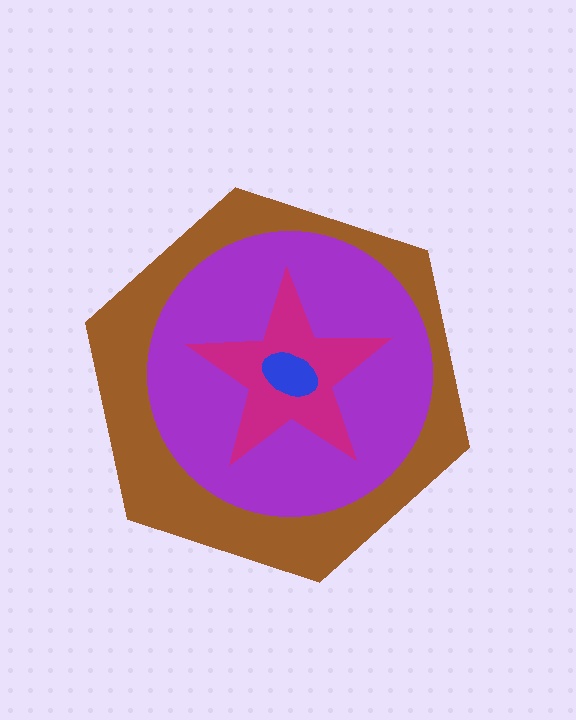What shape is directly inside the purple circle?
The magenta star.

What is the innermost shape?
The blue ellipse.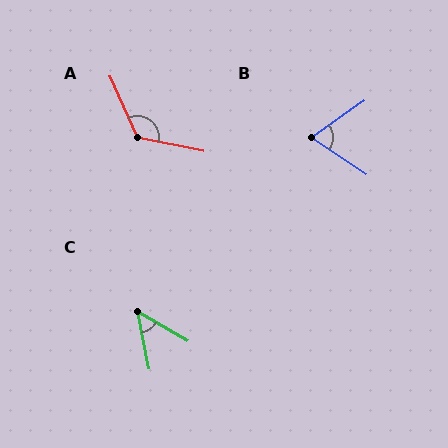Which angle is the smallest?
C, at approximately 49 degrees.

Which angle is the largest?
A, at approximately 126 degrees.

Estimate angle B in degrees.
Approximately 69 degrees.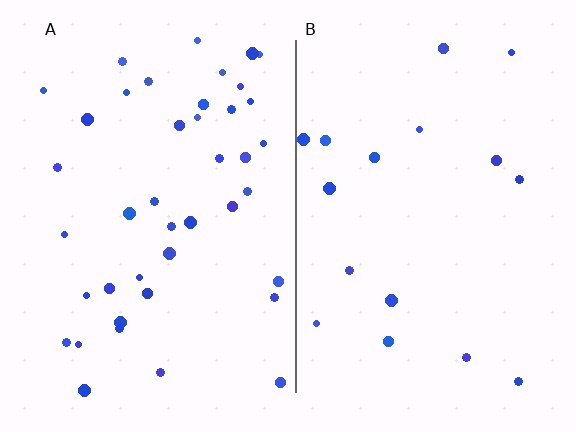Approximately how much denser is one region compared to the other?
Approximately 2.5× — region A over region B.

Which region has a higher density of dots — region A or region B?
A (the left).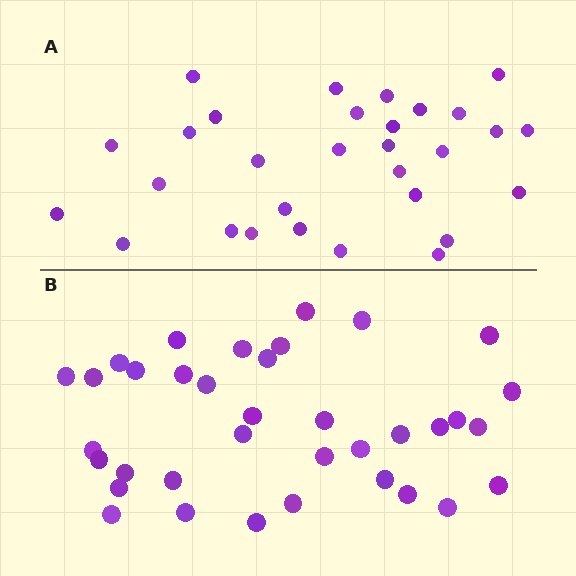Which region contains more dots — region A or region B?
Region B (the bottom region) has more dots.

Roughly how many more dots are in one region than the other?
Region B has about 6 more dots than region A.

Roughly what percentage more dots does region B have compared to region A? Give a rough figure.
About 20% more.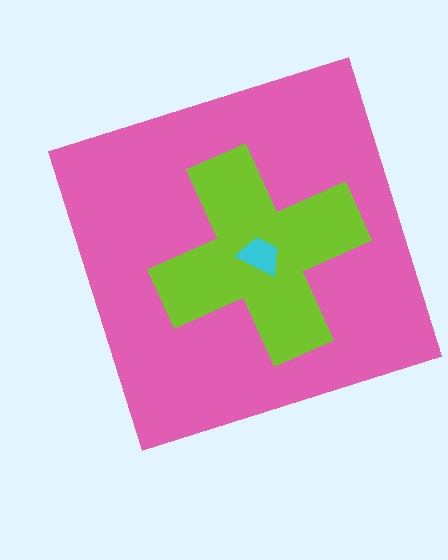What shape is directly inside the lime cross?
The cyan trapezoid.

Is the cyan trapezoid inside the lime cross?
Yes.